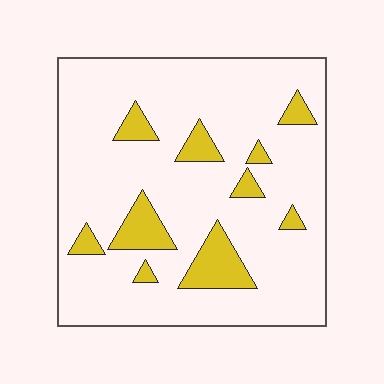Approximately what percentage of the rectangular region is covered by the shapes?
Approximately 15%.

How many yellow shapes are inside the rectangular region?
10.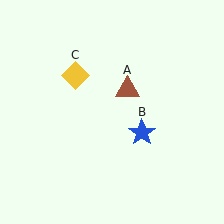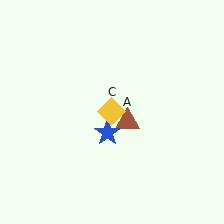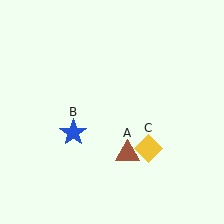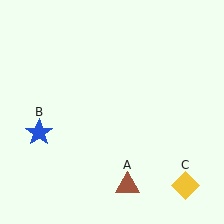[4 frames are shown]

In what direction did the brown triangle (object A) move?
The brown triangle (object A) moved down.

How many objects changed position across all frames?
3 objects changed position: brown triangle (object A), blue star (object B), yellow diamond (object C).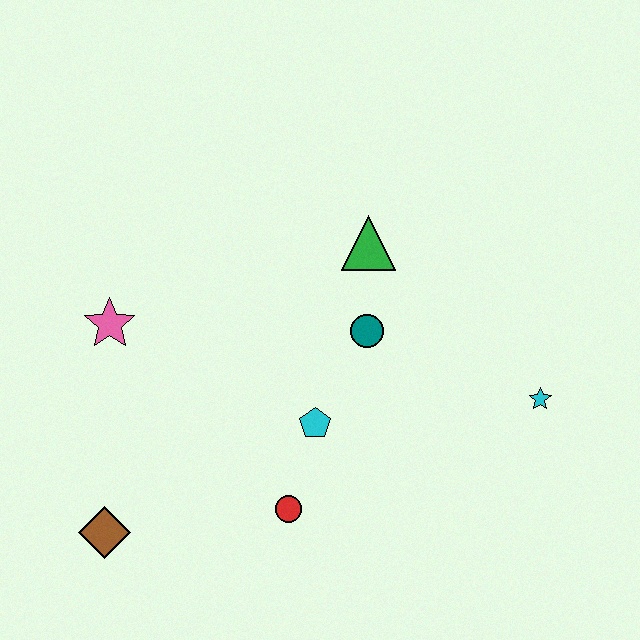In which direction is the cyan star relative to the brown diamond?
The cyan star is to the right of the brown diamond.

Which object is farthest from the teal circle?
The brown diamond is farthest from the teal circle.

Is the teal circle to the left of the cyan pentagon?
No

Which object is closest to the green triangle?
The teal circle is closest to the green triangle.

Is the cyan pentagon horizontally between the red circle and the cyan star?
Yes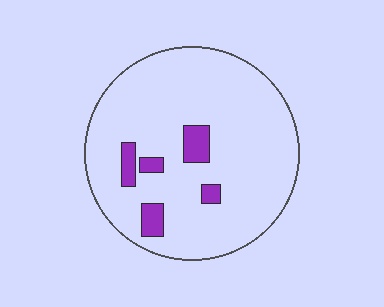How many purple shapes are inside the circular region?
5.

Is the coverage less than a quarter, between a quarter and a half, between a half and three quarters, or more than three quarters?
Less than a quarter.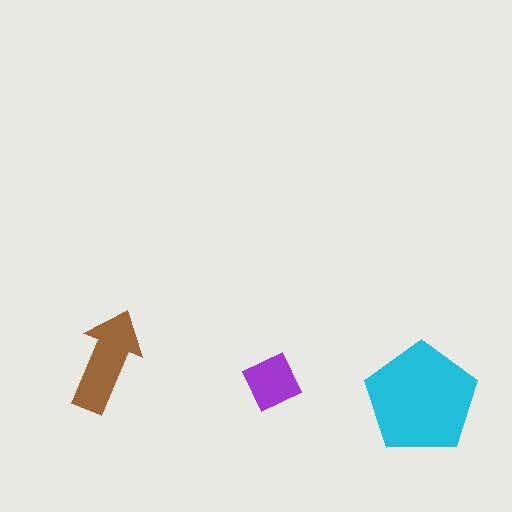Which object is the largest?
The cyan pentagon.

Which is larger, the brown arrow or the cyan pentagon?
The cyan pentagon.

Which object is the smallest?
The purple diamond.